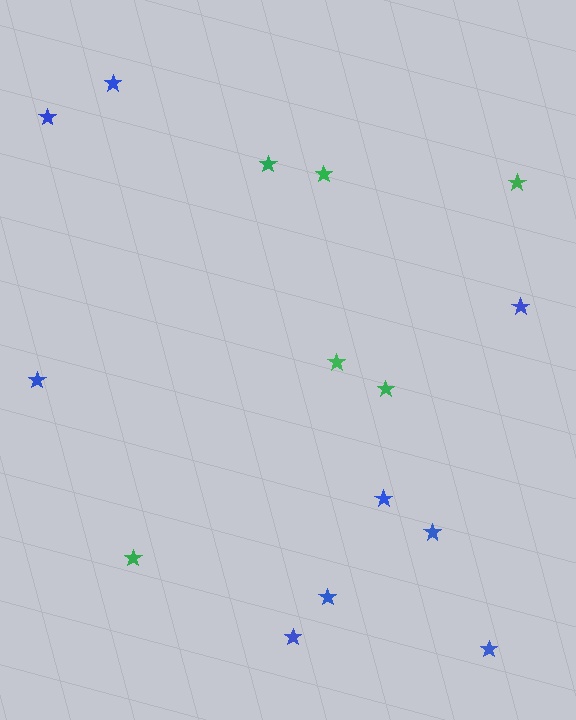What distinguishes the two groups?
There are 2 groups: one group of blue stars (9) and one group of green stars (6).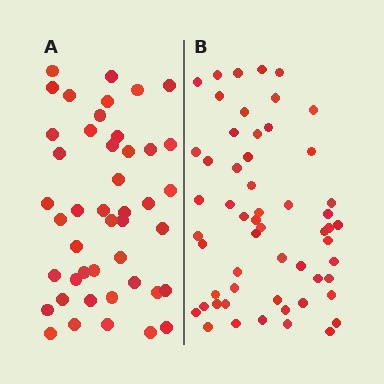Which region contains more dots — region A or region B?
Region B (the right region) has more dots.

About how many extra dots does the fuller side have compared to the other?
Region B has roughly 12 or so more dots than region A.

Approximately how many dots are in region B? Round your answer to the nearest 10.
About 60 dots. (The exact count is 56, which rounds to 60.)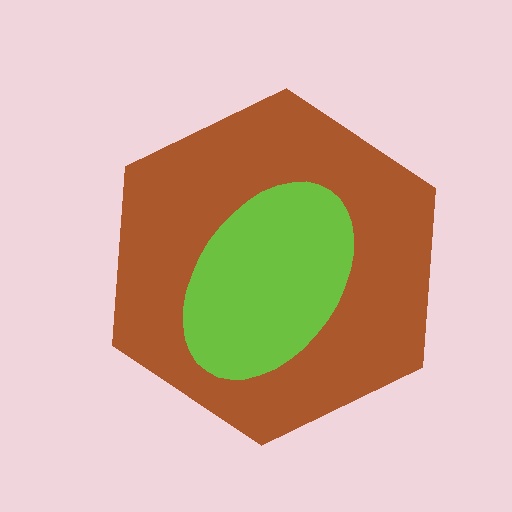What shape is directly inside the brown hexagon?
The lime ellipse.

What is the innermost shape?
The lime ellipse.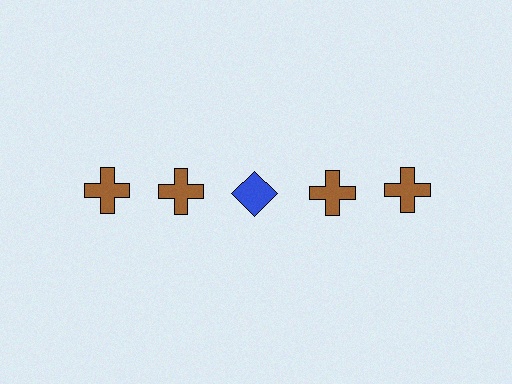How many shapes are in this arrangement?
There are 5 shapes arranged in a grid pattern.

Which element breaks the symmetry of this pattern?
The blue diamond in the top row, center column breaks the symmetry. All other shapes are brown crosses.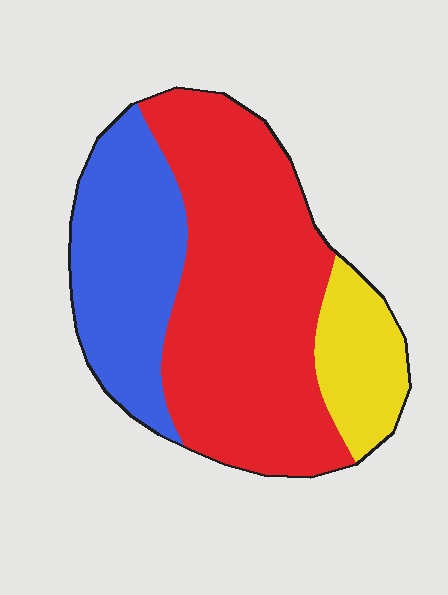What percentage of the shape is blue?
Blue takes up between a quarter and a half of the shape.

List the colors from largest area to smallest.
From largest to smallest: red, blue, yellow.